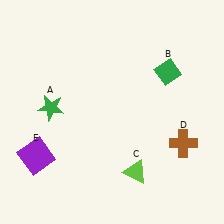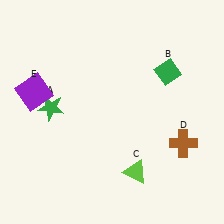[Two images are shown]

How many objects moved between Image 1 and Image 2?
1 object moved between the two images.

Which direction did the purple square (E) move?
The purple square (E) moved up.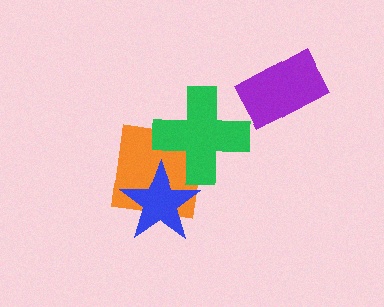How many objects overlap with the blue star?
2 objects overlap with the blue star.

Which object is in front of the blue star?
The green cross is in front of the blue star.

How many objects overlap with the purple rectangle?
0 objects overlap with the purple rectangle.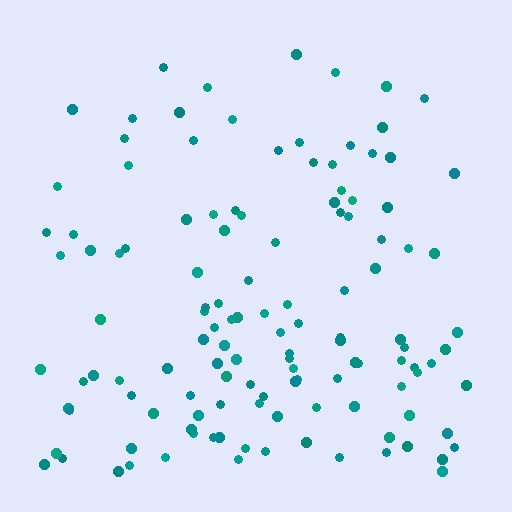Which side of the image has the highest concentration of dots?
The bottom.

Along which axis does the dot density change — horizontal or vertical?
Vertical.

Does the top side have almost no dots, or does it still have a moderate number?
Still a moderate number, just noticeably fewer than the bottom.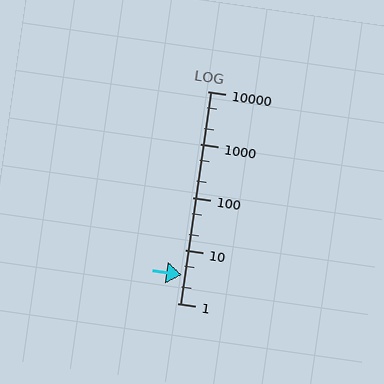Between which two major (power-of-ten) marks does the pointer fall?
The pointer is between 1 and 10.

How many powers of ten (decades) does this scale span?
The scale spans 4 decades, from 1 to 10000.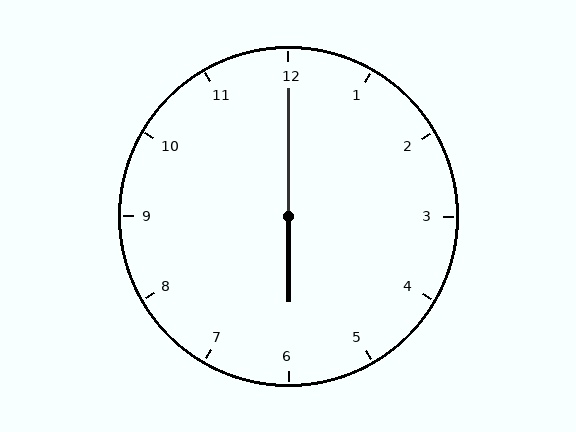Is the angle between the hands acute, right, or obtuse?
It is obtuse.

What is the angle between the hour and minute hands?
Approximately 180 degrees.